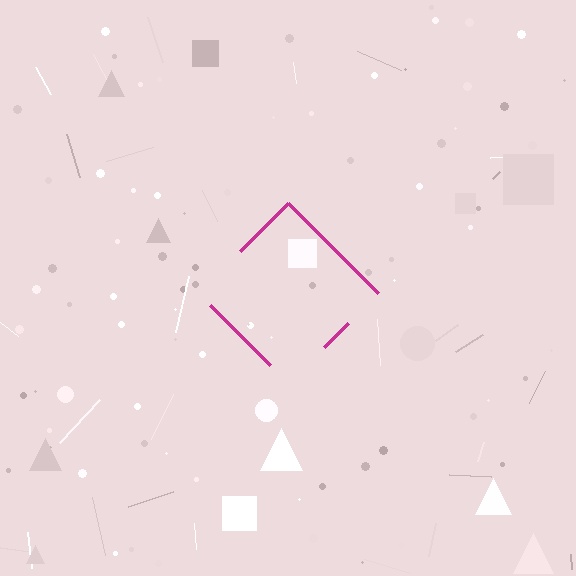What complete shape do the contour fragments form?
The contour fragments form a diamond.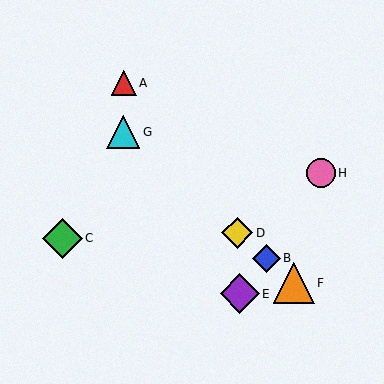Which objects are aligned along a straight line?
Objects B, D, F, G are aligned along a straight line.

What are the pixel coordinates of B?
Object B is at (266, 258).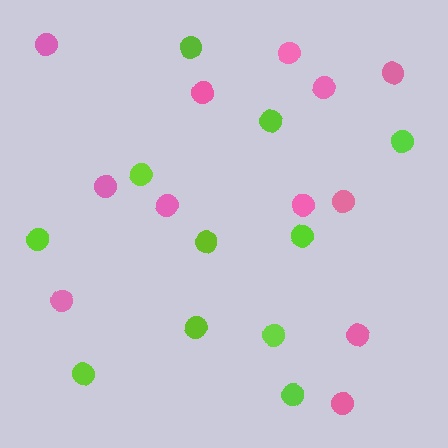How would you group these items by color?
There are 2 groups: one group of pink circles (12) and one group of lime circles (11).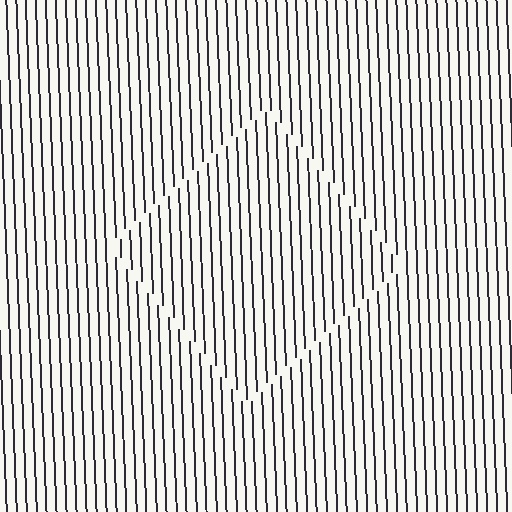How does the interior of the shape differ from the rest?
The interior of the shape contains the same grating, shifted by half a period — the contour is defined by the phase discontinuity where line-ends from the inner and outer gratings abut.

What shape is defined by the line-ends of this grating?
An illusory square. The interior of the shape contains the same grating, shifted by half a period — the contour is defined by the phase discontinuity where line-ends from the inner and outer gratings abut.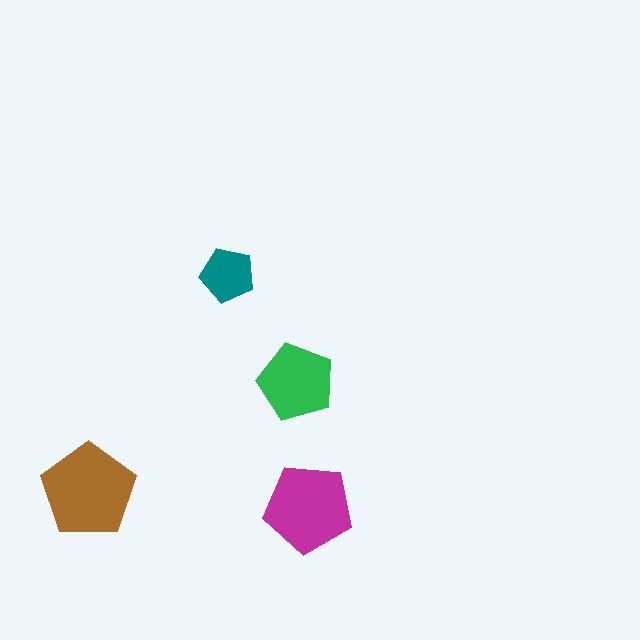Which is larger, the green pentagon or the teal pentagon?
The green one.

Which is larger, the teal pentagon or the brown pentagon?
The brown one.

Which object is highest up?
The teal pentagon is topmost.